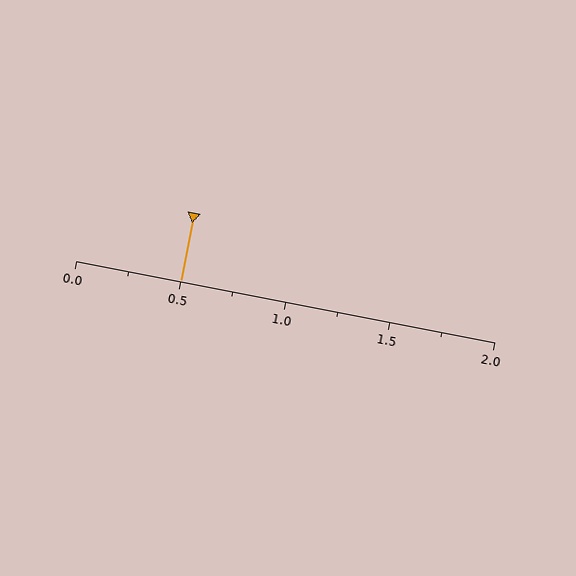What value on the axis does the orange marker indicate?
The marker indicates approximately 0.5.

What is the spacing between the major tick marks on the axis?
The major ticks are spaced 0.5 apart.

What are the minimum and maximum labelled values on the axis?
The axis runs from 0.0 to 2.0.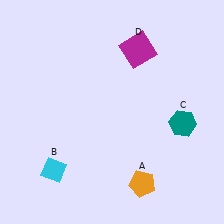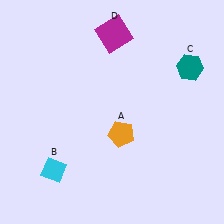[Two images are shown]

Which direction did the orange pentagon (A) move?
The orange pentagon (A) moved up.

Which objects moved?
The objects that moved are: the orange pentagon (A), the teal hexagon (C), the magenta square (D).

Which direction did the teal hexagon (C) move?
The teal hexagon (C) moved up.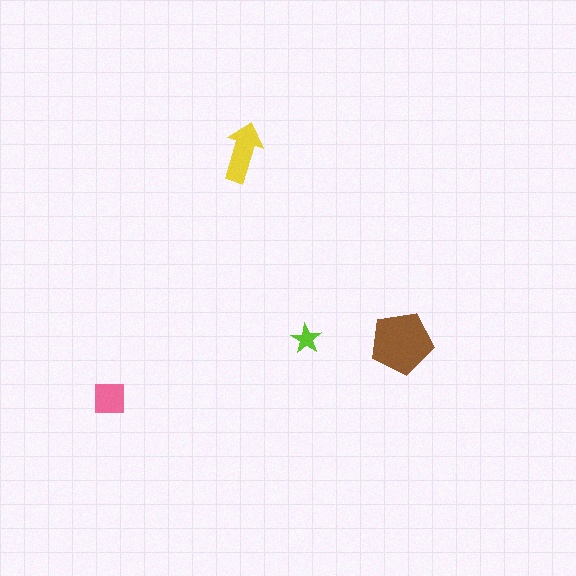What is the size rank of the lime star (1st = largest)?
4th.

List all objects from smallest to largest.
The lime star, the pink square, the yellow arrow, the brown pentagon.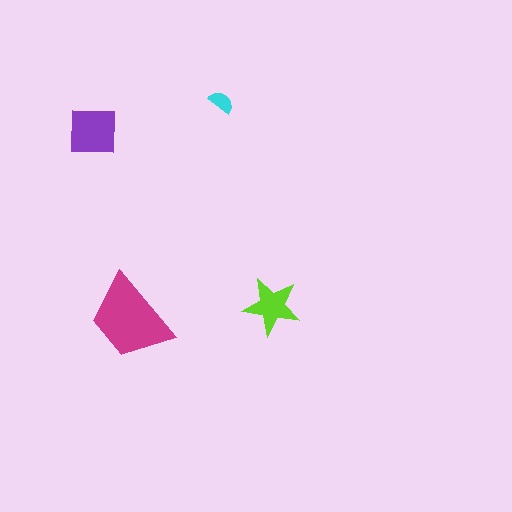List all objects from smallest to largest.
The cyan semicircle, the lime star, the purple square, the magenta trapezoid.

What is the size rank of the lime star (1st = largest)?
3rd.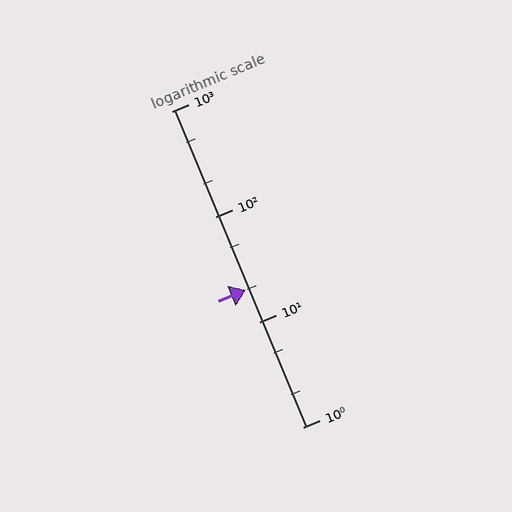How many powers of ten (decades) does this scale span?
The scale spans 3 decades, from 1 to 1000.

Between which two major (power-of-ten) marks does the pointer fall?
The pointer is between 10 and 100.